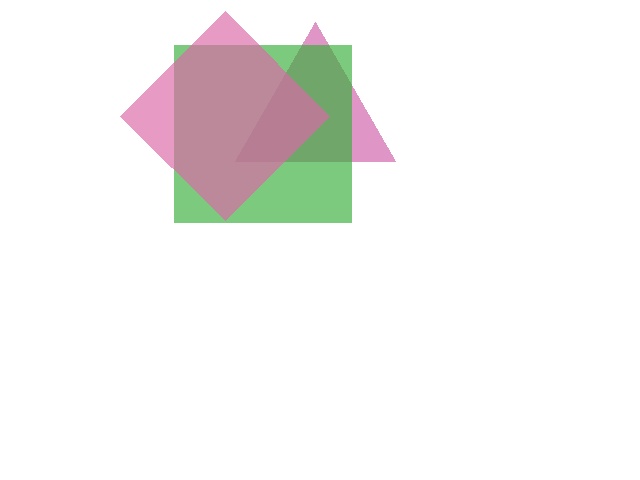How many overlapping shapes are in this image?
There are 3 overlapping shapes in the image.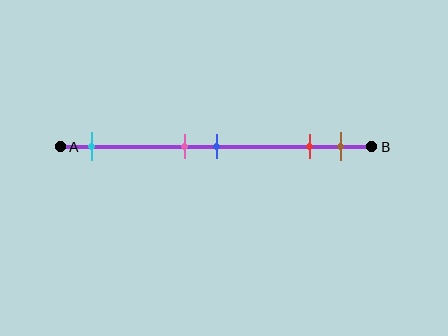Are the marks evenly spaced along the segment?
No, the marks are not evenly spaced.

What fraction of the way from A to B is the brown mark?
The brown mark is approximately 90% (0.9) of the way from A to B.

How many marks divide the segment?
There are 5 marks dividing the segment.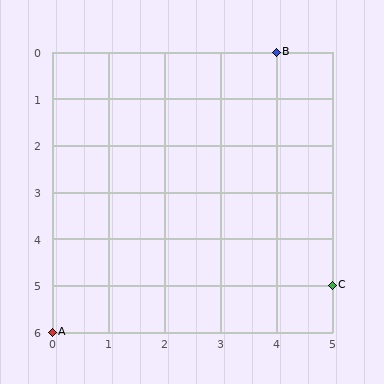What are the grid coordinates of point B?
Point B is at grid coordinates (4, 0).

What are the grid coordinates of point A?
Point A is at grid coordinates (0, 6).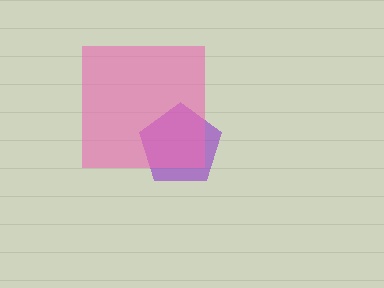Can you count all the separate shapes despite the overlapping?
Yes, there are 2 separate shapes.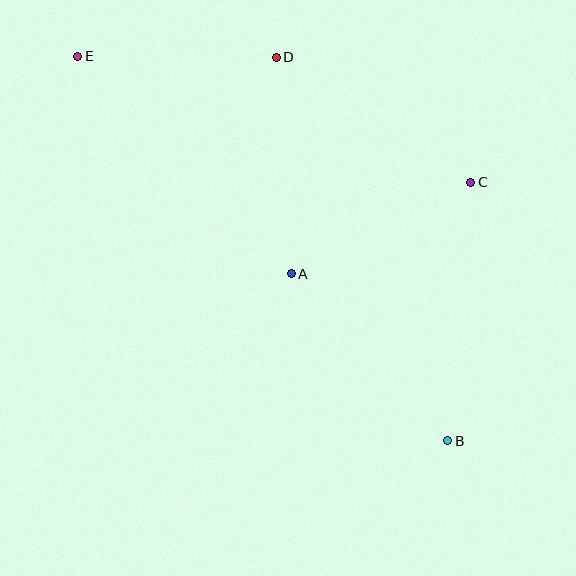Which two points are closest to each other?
Points D and E are closest to each other.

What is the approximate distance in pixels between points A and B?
The distance between A and B is approximately 229 pixels.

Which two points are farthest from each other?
Points B and E are farthest from each other.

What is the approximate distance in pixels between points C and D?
The distance between C and D is approximately 231 pixels.